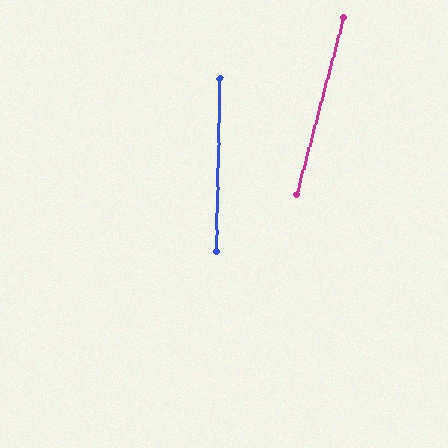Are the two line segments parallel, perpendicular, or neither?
Neither parallel nor perpendicular — they differ by about 13°.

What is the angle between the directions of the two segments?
Approximately 13 degrees.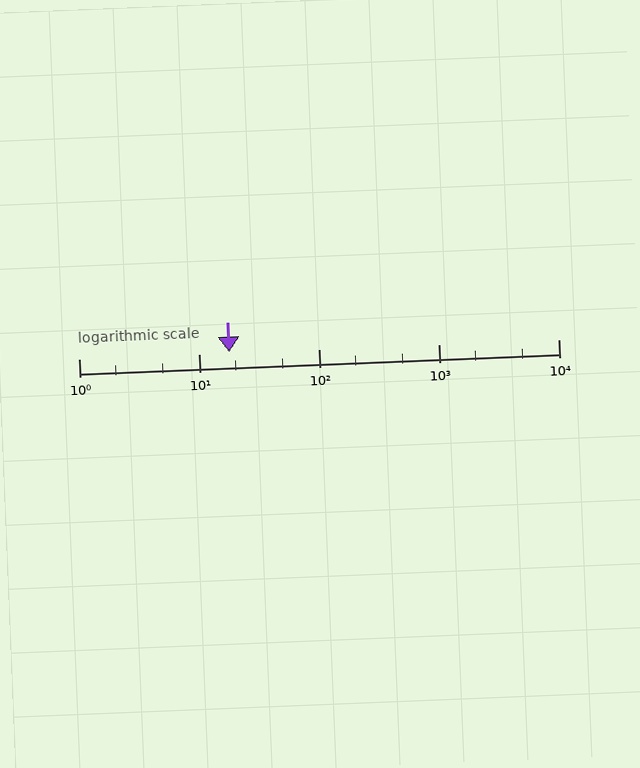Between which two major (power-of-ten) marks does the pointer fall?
The pointer is between 10 and 100.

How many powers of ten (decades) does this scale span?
The scale spans 4 decades, from 1 to 10000.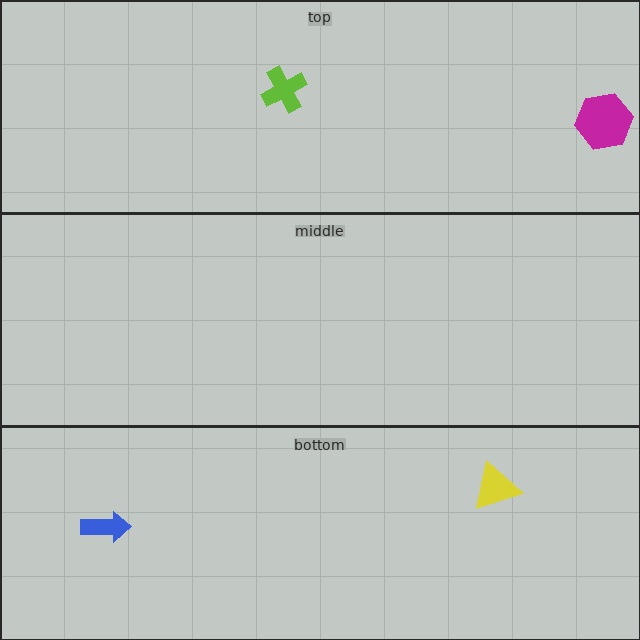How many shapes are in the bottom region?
2.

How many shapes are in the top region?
2.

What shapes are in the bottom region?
The yellow triangle, the blue arrow.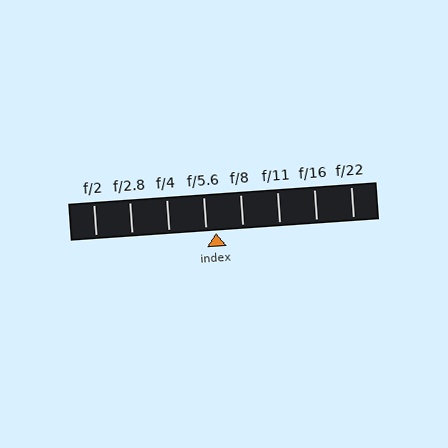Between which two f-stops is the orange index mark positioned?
The index mark is between f/5.6 and f/8.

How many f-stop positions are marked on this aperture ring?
There are 8 f-stop positions marked.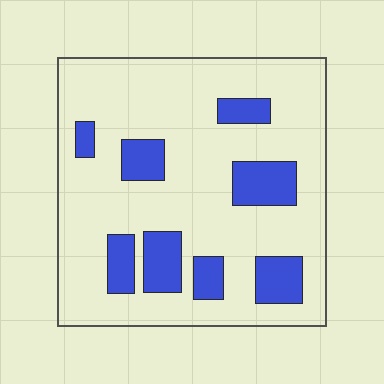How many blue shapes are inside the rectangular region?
8.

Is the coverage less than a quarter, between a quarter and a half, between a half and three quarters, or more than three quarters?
Less than a quarter.